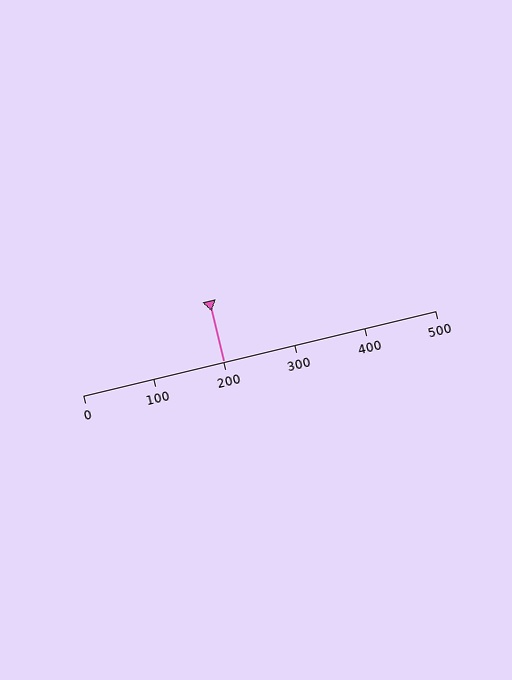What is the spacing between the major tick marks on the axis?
The major ticks are spaced 100 apart.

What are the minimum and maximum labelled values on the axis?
The axis runs from 0 to 500.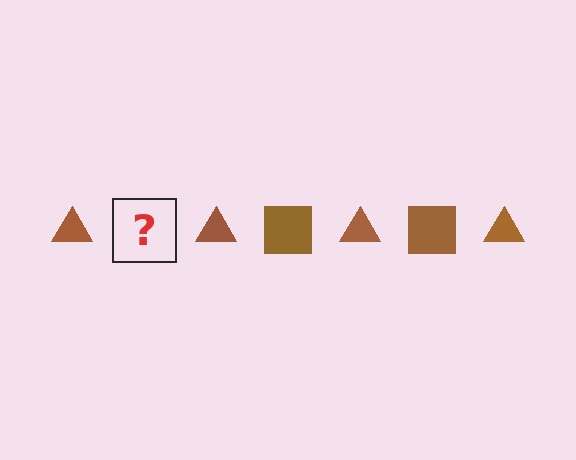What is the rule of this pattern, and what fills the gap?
The rule is that the pattern cycles through triangle, square shapes in brown. The gap should be filled with a brown square.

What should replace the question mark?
The question mark should be replaced with a brown square.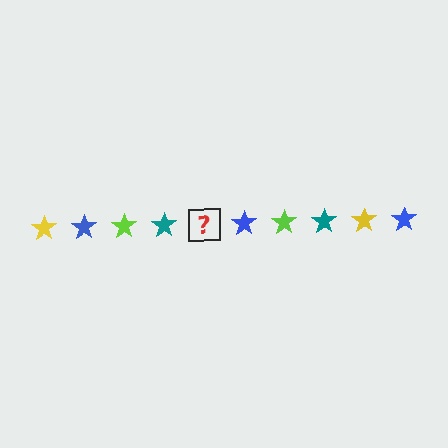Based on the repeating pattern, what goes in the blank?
The blank should be a yellow star.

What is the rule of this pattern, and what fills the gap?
The rule is that the pattern cycles through yellow, blue, lime, teal stars. The gap should be filled with a yellow star.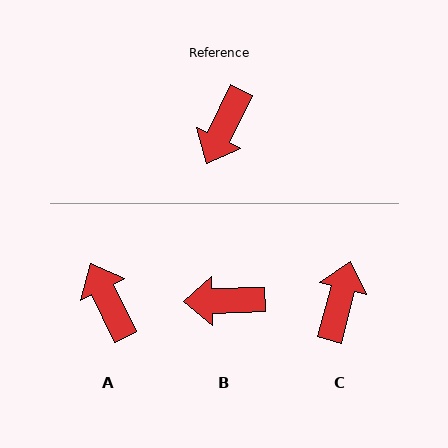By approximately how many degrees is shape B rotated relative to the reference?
Approximately 63 degrees clockwise.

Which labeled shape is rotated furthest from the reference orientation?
C, about 169 degrees away.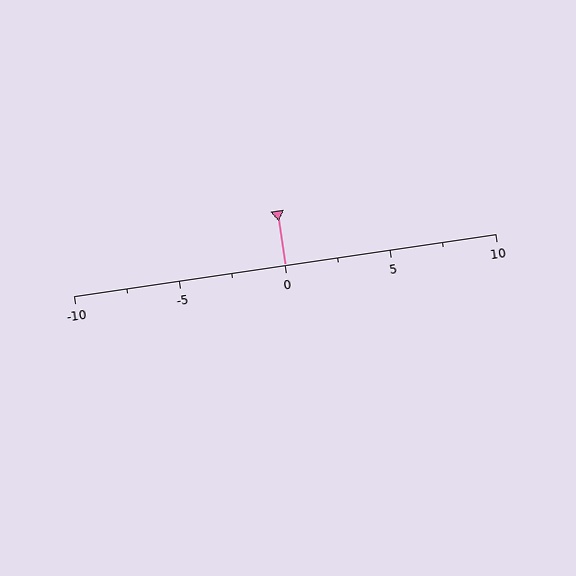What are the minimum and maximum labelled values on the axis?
The axis runs from -10 to 10.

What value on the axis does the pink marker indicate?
The marker indicates approximately 0.